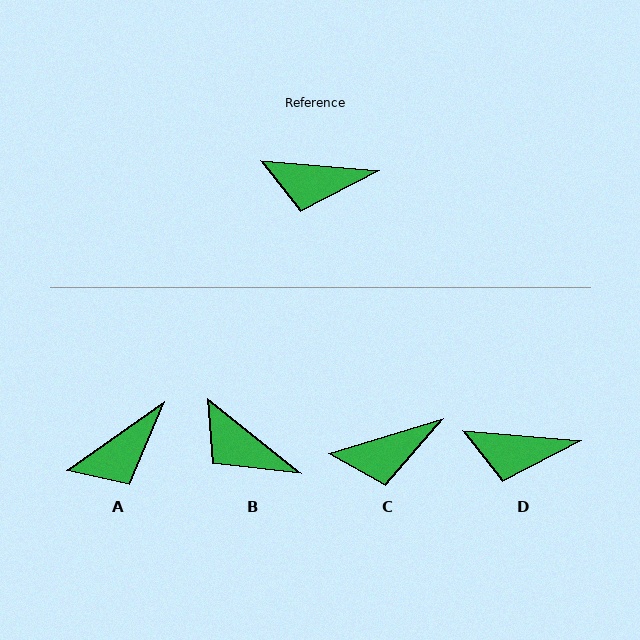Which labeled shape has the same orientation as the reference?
D.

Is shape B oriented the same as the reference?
No, it is off by about 33 degrees.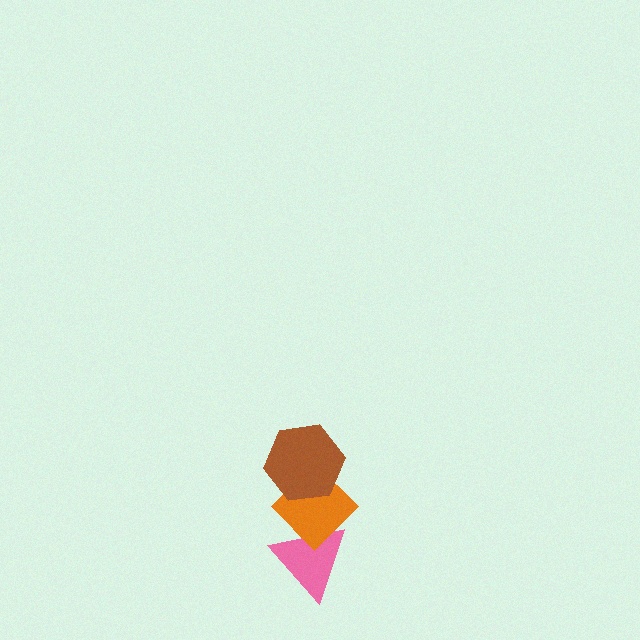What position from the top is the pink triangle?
The pink triangle is 3rd from the top.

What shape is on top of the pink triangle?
The orange diamond is on top of the pink triangle.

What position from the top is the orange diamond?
The orange diamond is 2nd from the top.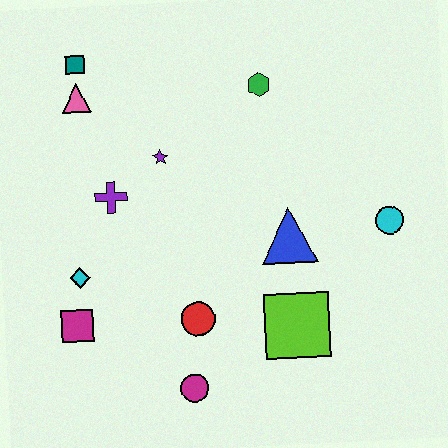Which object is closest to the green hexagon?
The purple star is closest to the green hexagon.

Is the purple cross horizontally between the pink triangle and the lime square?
Yes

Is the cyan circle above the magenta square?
Yes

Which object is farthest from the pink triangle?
The cyan circle is farthest from the pink triangle.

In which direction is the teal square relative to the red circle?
The teal square is above the red circle.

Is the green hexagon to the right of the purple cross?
Yes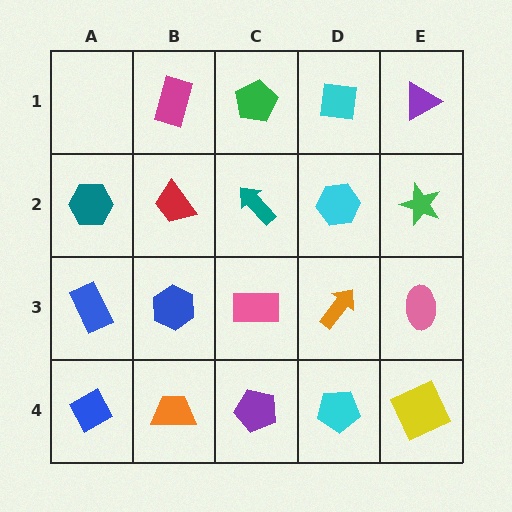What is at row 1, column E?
A purple triangle.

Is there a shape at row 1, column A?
No, that cell is empty.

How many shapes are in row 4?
5 shapes.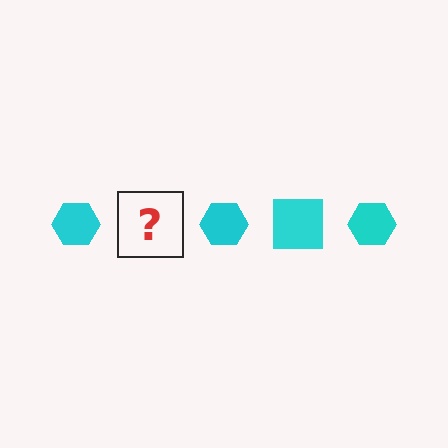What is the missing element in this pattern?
The missing element is a cyan square.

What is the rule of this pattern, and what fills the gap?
The rule is that the pattern cycles through hexagon, square shapes in cyan. The gap should be filled with a cyan square.